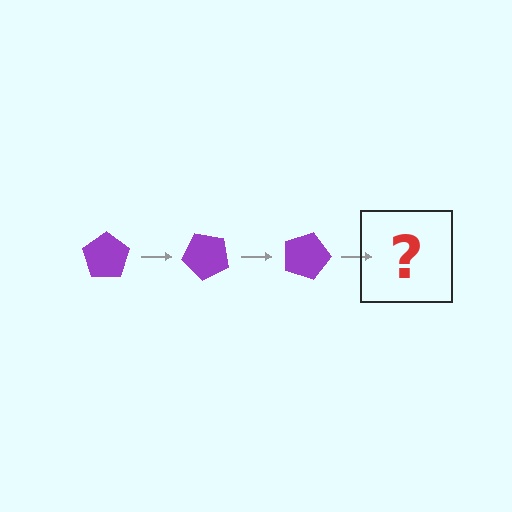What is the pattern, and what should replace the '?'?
The pattern is that the pentagon rotates 45 degrees each step. The '?' should be a purple pentagon rotated 135 degrees.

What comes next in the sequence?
The next element should be a purple pentagon rotated 135 degrees.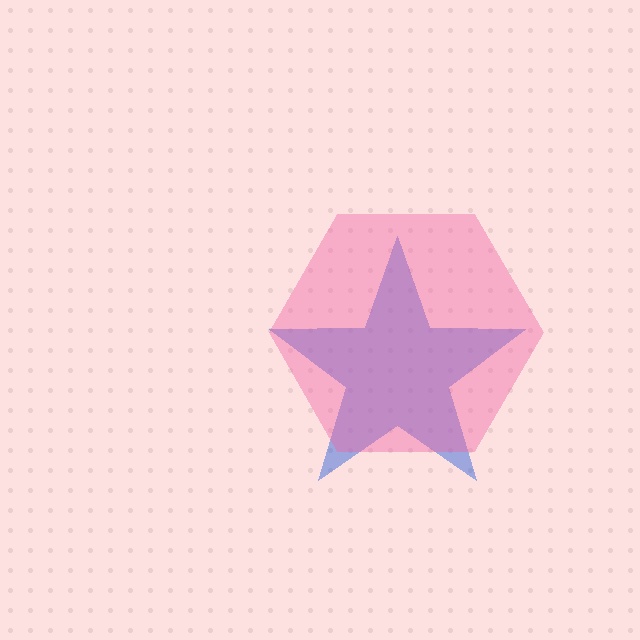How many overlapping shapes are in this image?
There are 2 overlapping shapes in the image.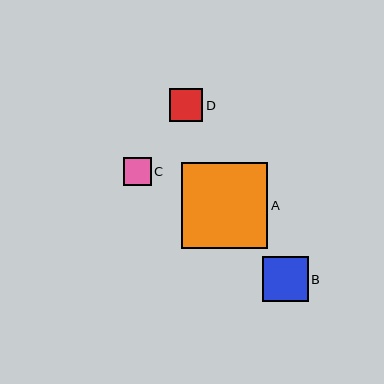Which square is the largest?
Square A is the largest with a size of approximately 86 pixels.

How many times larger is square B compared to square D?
Square B is approximately 1.4 times the size of square D.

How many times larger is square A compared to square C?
Square A is approximately 3.1 times the size of square C.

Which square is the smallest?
Square C is the smallest with a size of approximately 28 pixels.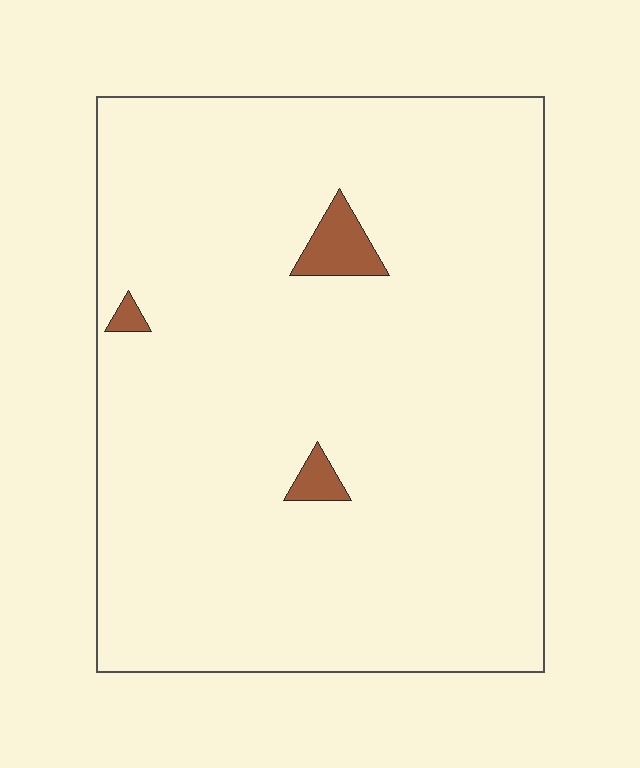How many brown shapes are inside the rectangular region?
3.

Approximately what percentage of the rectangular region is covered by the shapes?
Approximately 5%.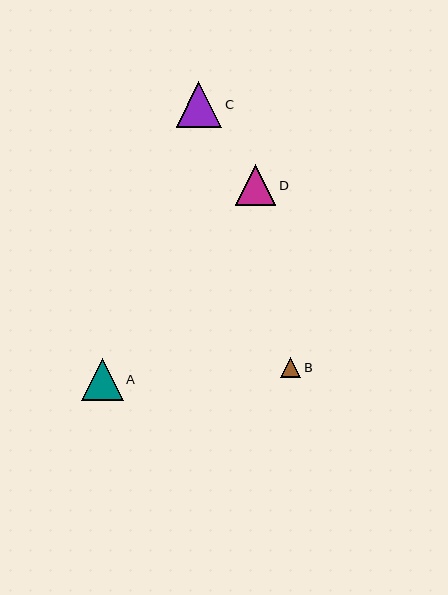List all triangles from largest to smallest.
From largest to smallest: C, A, D, B.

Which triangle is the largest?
Triangle C is the largest with a size of approximately 45 pixels.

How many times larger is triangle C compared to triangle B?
Triangle C is approximately 2.3 times the size of triangle B.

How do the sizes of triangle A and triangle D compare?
Triangle A and triangle D are approximately the same size.